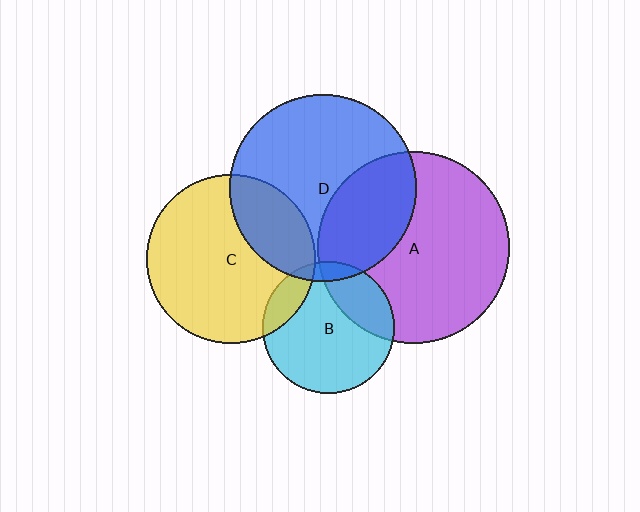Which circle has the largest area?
Circle A (purple).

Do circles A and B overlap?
Yes.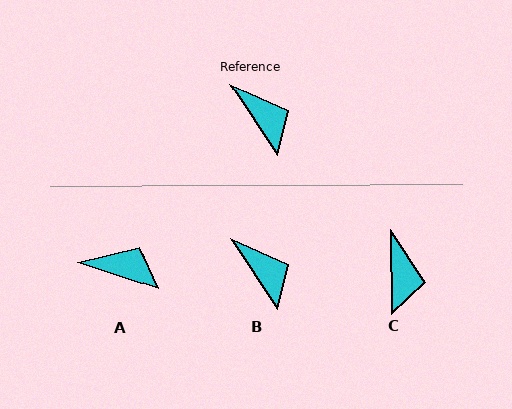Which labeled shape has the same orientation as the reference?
B.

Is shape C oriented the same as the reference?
No, it is off by about 32 degrees.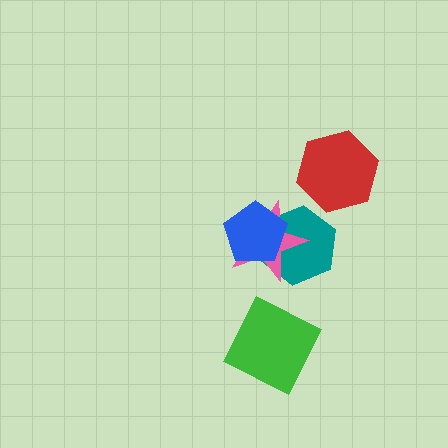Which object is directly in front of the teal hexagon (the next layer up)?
The pink star is directly in front of the teal hexagon.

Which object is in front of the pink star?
The blue pentagon is in front of the pink star.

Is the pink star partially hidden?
Yes, it is partially covered by another shape.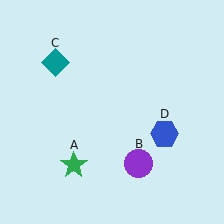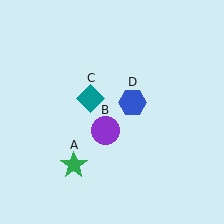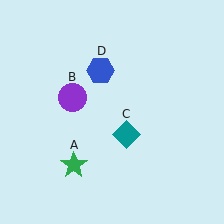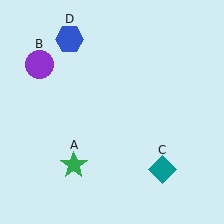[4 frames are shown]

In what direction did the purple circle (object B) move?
The purple circle (object B) moved up and to the left.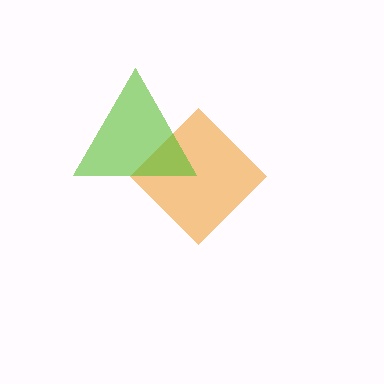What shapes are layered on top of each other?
The layered shapes are: an orange diamond, a lime triangle.